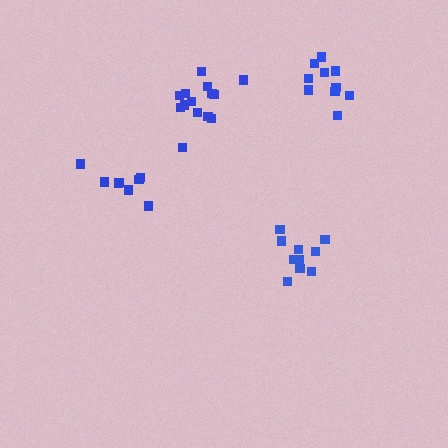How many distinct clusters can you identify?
There are 4 distinct clusters.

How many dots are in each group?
Group 1: 9 dots, Group 2: 14 dots, Group 3: 10 dots, Group 4: 10 dots (43 total).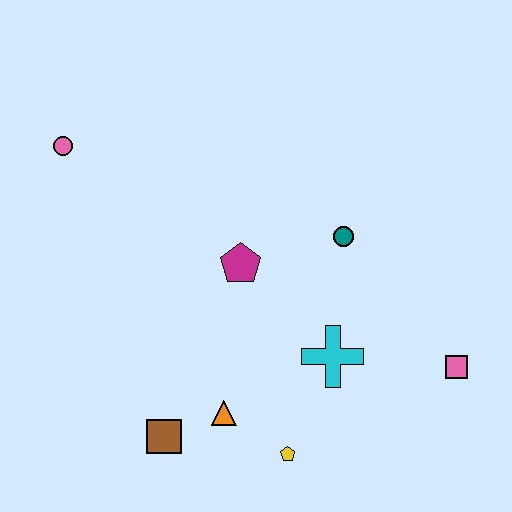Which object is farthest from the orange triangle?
The pink circle is farthest from the orange triangle.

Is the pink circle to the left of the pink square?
Yes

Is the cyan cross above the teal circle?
No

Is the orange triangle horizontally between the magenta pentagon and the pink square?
No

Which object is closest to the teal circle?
The magenta pentagon is closest to the teal circle.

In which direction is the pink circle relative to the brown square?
The pink circle is above the brown square.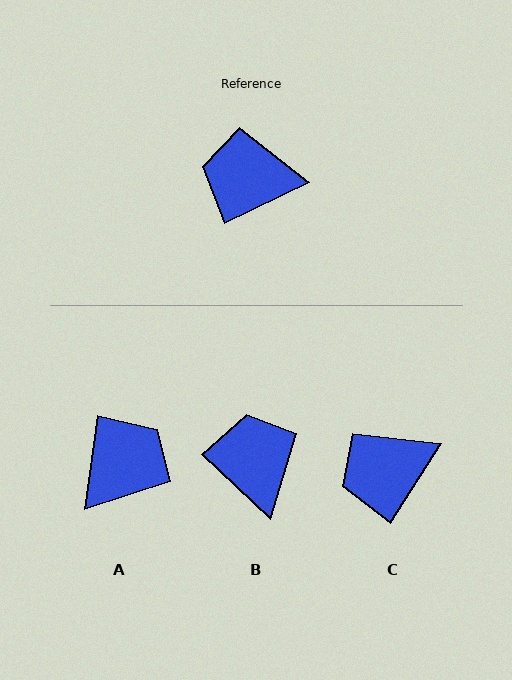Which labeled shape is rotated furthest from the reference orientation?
A, about 123 degrees away.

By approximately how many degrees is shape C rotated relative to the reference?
Approximately 32 degrees counter-clockwise.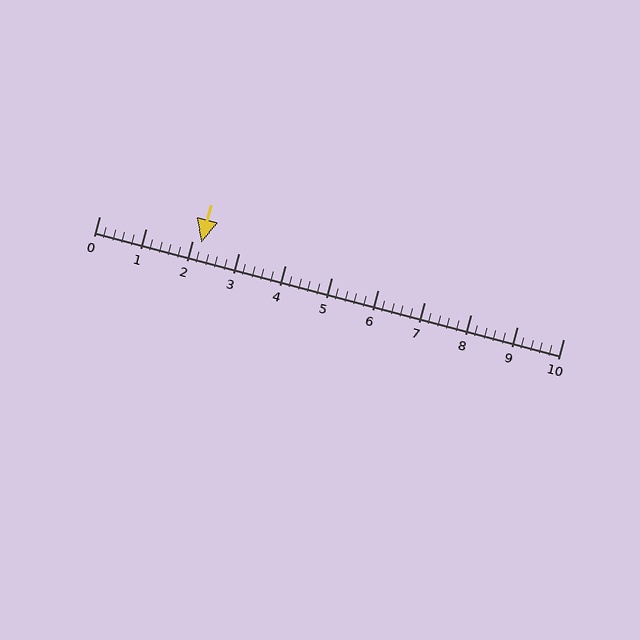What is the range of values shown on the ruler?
The ruler shows values from 0 to 10.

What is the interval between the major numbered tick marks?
The major tick marks are spaced 1 units apart.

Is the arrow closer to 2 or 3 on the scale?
The arrow is closer to 2.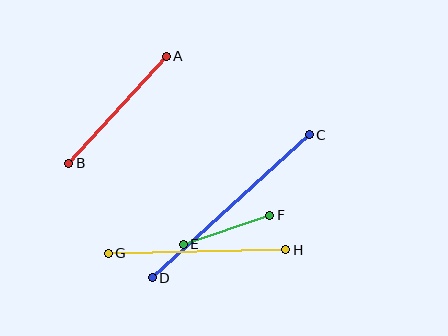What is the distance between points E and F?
The distance is approximately 91 pixels.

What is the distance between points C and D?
The distance is approximately 212 pixels.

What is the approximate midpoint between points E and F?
The midpoint is at approximately (226, 230) pixels.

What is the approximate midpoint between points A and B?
The midpoint is at approximately (118, 110) pixels.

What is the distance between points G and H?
The distance is approximately 178 pixels.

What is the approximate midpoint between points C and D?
The midpoint is at approximately (231, 206) pixels.